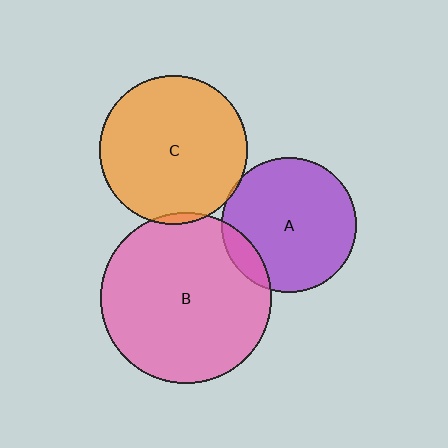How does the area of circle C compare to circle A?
Approximately 1.2 times.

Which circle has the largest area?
Circle B (pink).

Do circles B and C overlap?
Yes.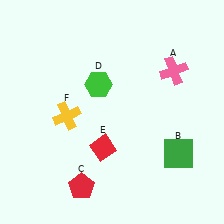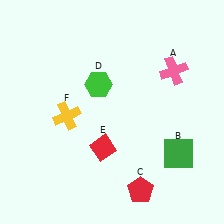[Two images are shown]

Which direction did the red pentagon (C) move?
The red pentagon (C) moved right.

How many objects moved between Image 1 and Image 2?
1 object moved between the two images.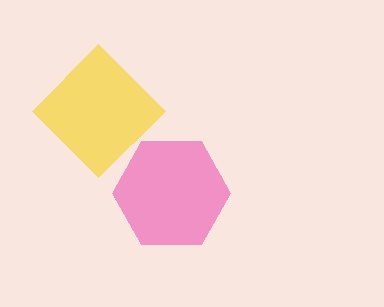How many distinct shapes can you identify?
There are 2 distinct shapes: a pink hexagon, a yellow diamond.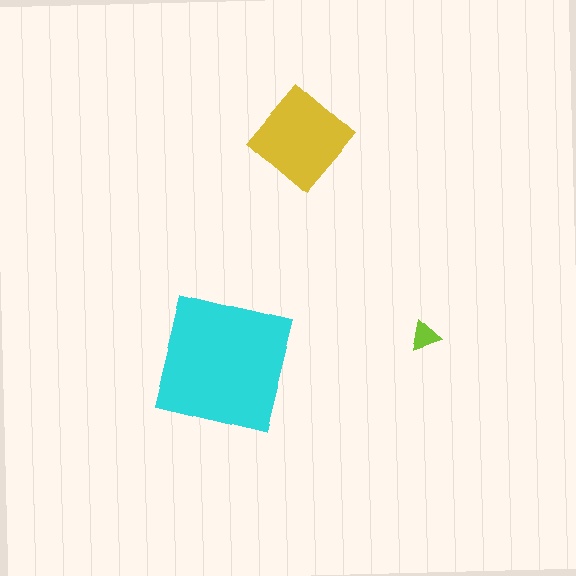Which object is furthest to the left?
The cyan square is leftmost.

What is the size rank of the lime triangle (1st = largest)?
3rd.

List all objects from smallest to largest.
The lime triangle, the yellow diamond, the cyan square.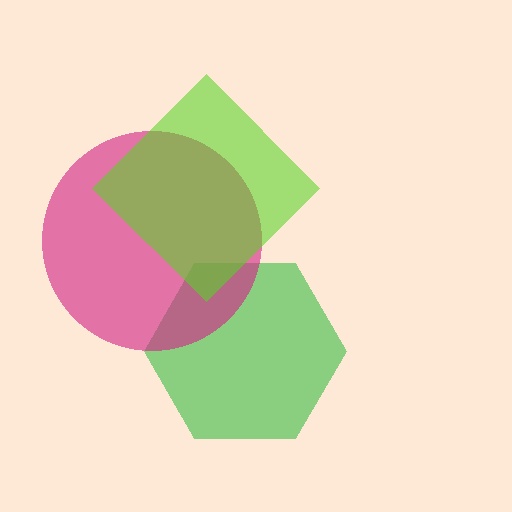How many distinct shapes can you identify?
There are 3 distinct shapes: a green hexagon, a magenta circle, a lime diamond.